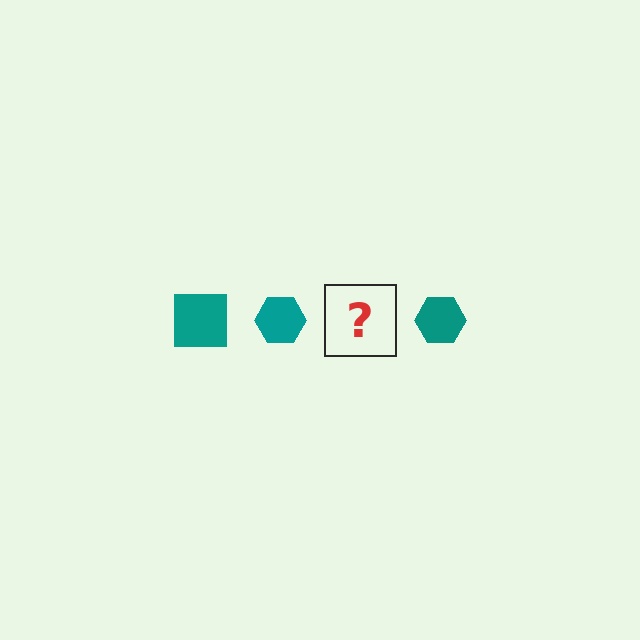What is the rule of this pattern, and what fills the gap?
The rule is that the pattern cycles through square, hexagon shapes in teal. The gap should be filled with a teal square.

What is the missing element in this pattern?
The missing element is a teal square.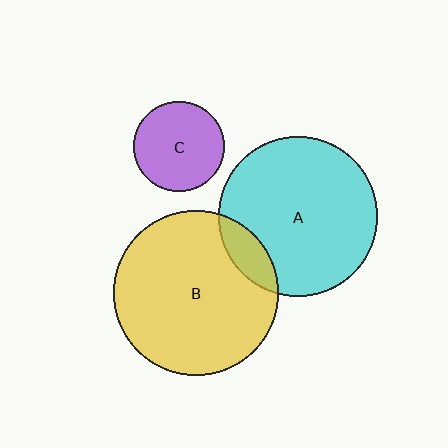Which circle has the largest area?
Circle B (yellow).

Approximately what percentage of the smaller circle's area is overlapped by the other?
Approximately 10%.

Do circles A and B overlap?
Yes.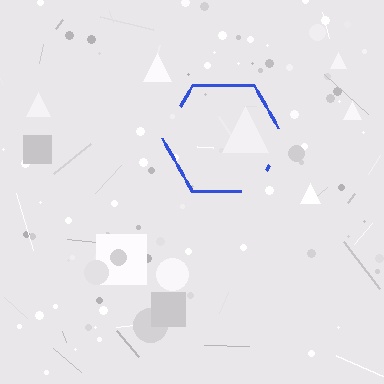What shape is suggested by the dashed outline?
The dashed outline suggests a hexagon.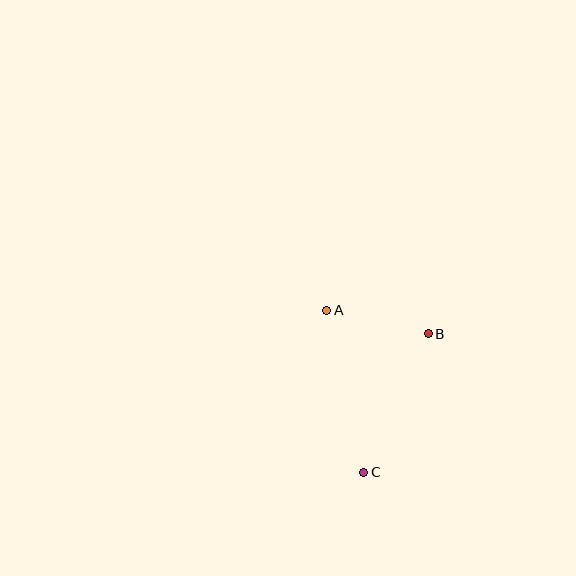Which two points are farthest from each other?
Points A and C are farthest from each other.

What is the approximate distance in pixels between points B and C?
The distance between B and C is approximately 153 pixels.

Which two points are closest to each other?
Points A and B are closest to each other.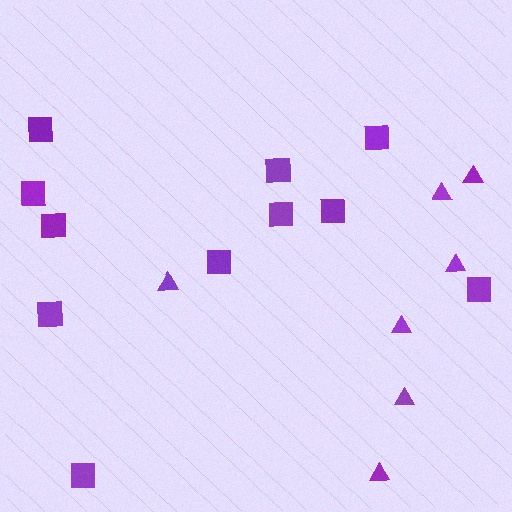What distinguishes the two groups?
There are 2 groups: one group of triangles (7) and one group of squares (11).